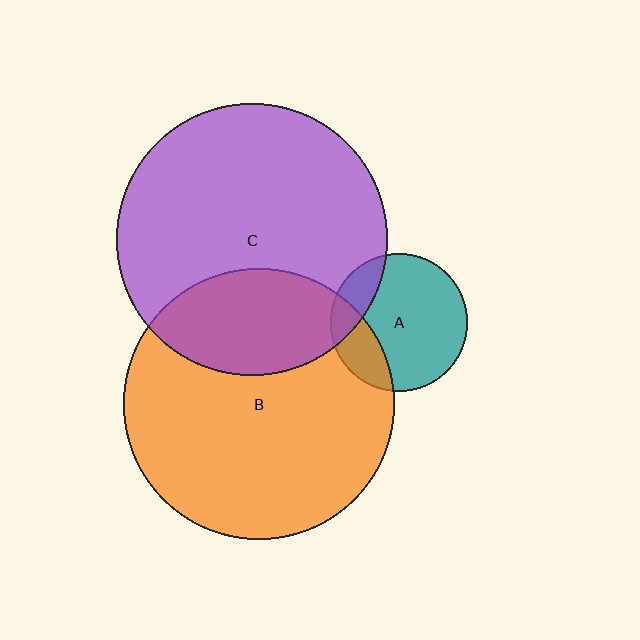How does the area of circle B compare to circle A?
Approximately 3.9 times.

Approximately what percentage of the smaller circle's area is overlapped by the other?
Approximately 30%.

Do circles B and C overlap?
Yes.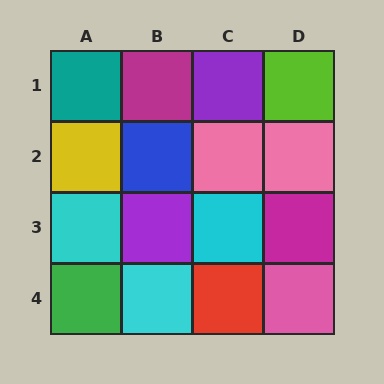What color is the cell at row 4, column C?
Red.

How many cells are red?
1 cell is red.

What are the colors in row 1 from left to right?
Teal, magenta, purple, lime.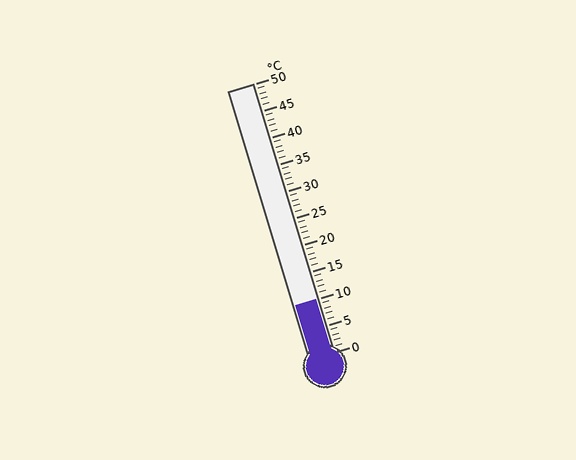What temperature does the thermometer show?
The thermometer shows approximately 10°C.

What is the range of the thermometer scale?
The thermometer scale ranges from 0°C to 50°C.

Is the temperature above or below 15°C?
The temperature is below 15°C.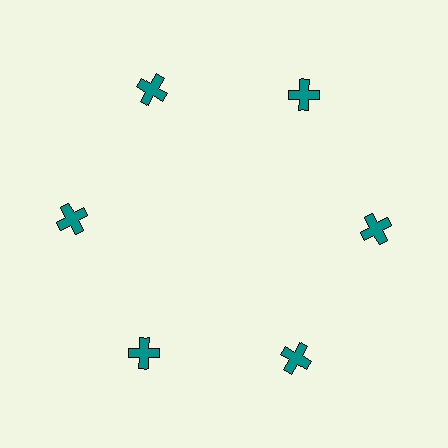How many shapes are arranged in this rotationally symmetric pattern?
There are 6 shapes, arranged in 6 groups of 1.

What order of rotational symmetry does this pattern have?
This pattern has 6-fold rotational symmetry.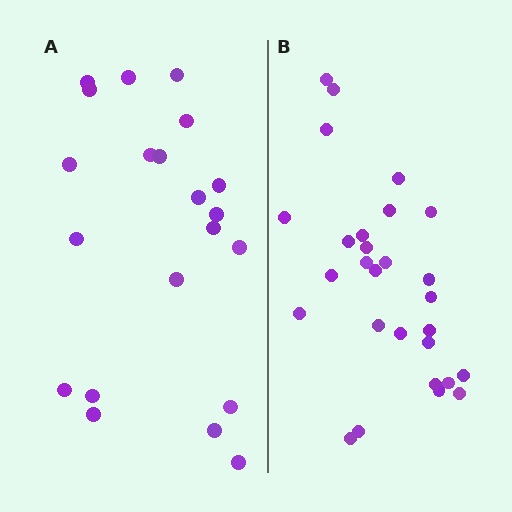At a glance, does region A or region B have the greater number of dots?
Region B (the right region) has more dots.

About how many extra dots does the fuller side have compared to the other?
Region B has roughly 8 or so more dots than region A.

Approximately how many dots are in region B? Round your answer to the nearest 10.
About 30 dots. (The exact count is 28, which rounds to 30.)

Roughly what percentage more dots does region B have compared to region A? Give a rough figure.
About 35% more.